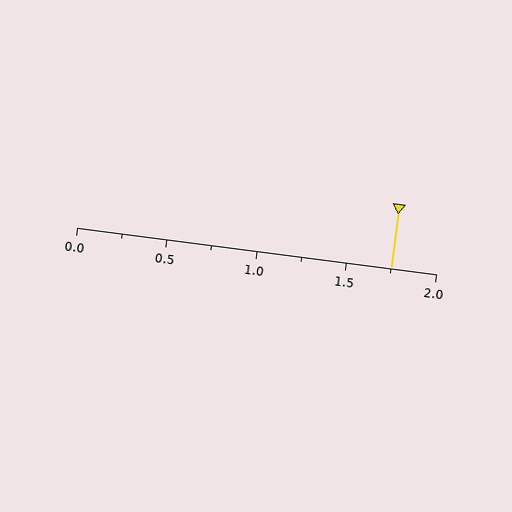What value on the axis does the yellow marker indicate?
The marker indicates approximately 1.75.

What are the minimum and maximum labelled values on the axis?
The axis runs from 0.0 to 2.0.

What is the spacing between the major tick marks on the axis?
The major ticks are spaced 0.5 apart.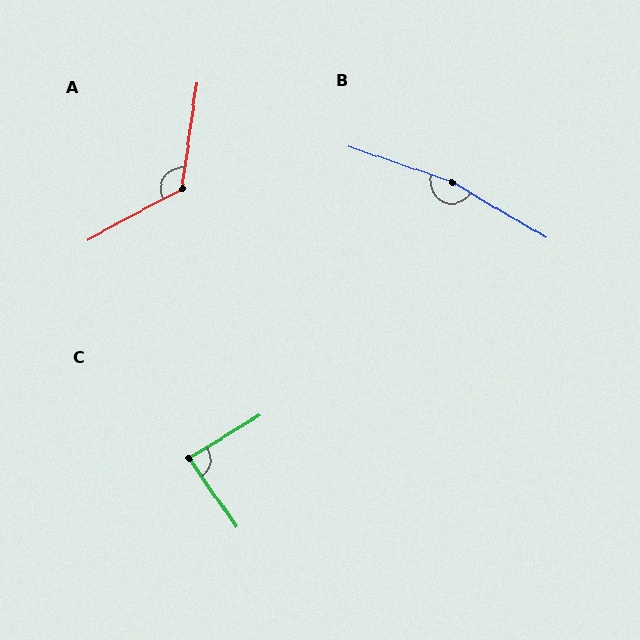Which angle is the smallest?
C, at approximately 87 degrees.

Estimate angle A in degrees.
Approximately 126 degrees.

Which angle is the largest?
B, at approximately 168 degrees.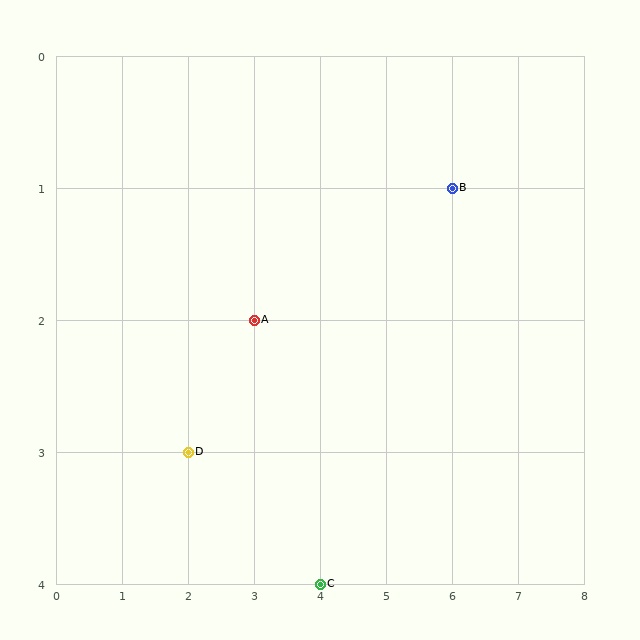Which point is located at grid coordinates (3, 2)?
Point A is at (3, 2).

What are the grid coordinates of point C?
Point C is at grid coordinates (4, 4).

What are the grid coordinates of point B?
Point B is at grid coordinates (6, 1).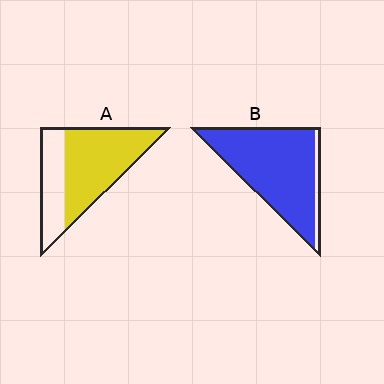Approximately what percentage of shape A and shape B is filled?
A is approximately 65% and B is approximately 90%.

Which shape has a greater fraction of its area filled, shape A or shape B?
Shape B.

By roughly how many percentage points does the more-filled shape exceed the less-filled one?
By roughly 25 percentage points (B over A).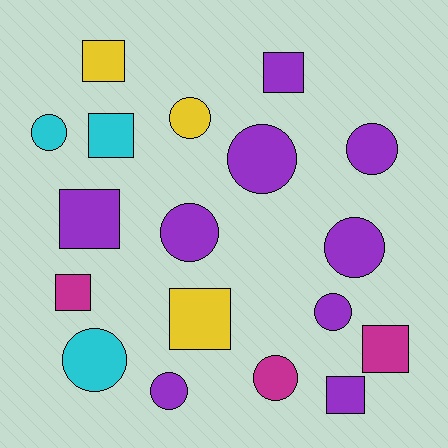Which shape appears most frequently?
Circle, with 10 objects.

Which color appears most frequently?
Purple, with 9 objects.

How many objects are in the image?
There are 18 objects.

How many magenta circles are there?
There is 1 magenta circle.